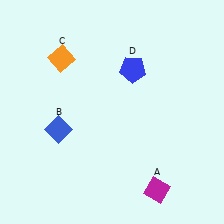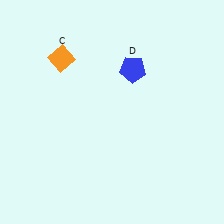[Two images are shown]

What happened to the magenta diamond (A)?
The magenta diamond (A) was removed in Image 2. It was in the bottom-right area of Image 1.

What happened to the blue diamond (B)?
The blue diamond (B) was removed in Image 2. It was in the bottom-left area of Image 1.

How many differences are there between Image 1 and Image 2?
There are 2 differences between the two images.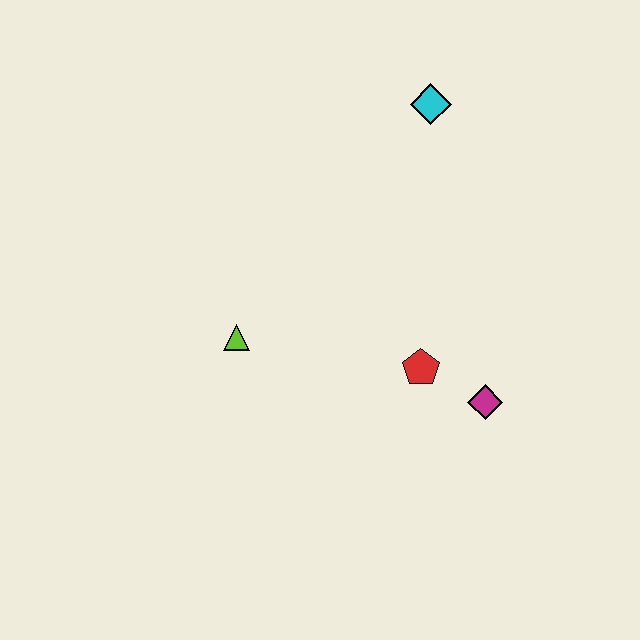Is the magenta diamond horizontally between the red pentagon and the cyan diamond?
No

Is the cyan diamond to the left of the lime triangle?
No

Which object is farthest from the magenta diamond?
The cyan diamond is farthest from the magenta diamond.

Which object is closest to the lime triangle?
The red pentagon is closest to the lime triangle.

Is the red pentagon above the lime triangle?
No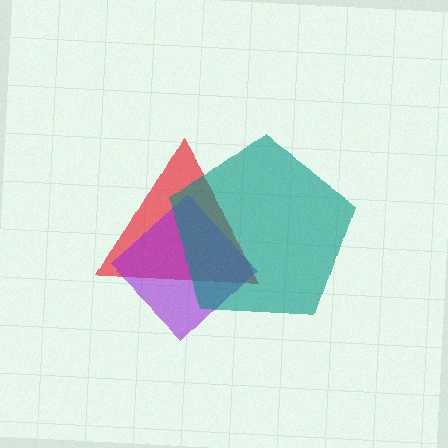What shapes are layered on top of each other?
The layered shapes are: a red triangle, a purple diamond, a teal pentagon.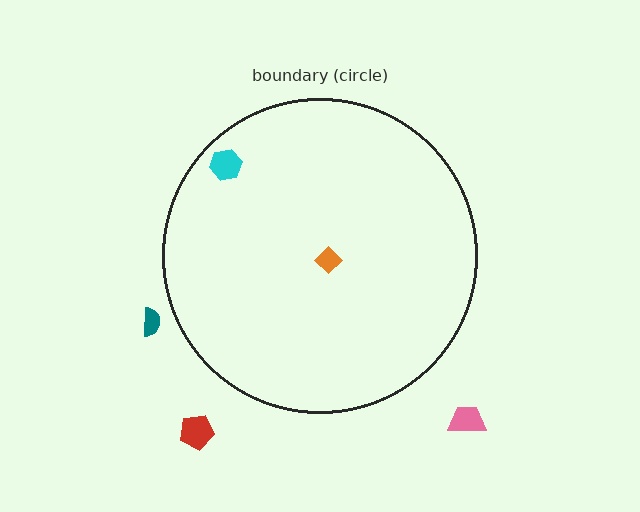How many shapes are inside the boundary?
2 inside, 3 outside.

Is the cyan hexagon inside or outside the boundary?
Inside.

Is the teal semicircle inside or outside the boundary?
Outside.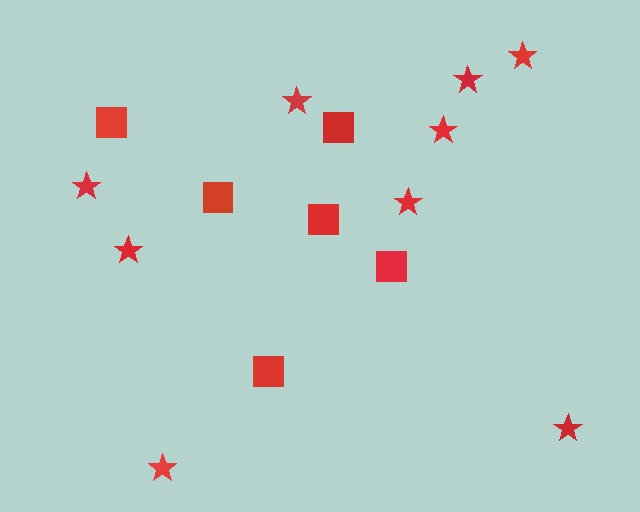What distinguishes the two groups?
There are 2 groups: one group of squares (6) and one group of stars (9).